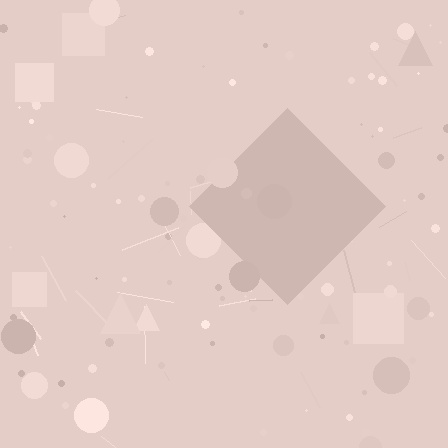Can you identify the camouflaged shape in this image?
The camouflaged shape is a diamond.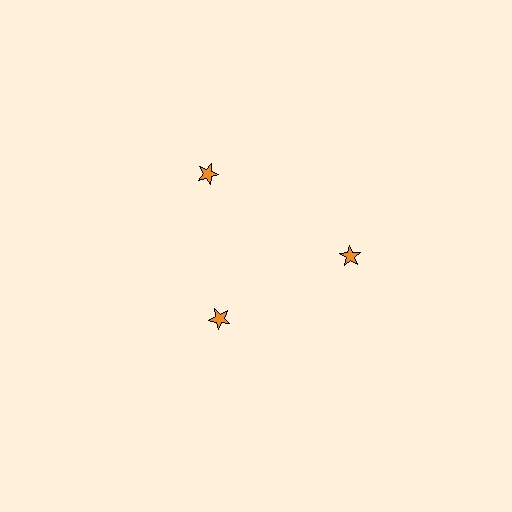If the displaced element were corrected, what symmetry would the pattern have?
It would have 3-fold rotational symmetry — the pattern would map onto itself every 120 degrees.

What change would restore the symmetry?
The symmetry would be restored by moving it outward, back onto the ring so that all 3 stars sit at equal angles and equal distance from the center.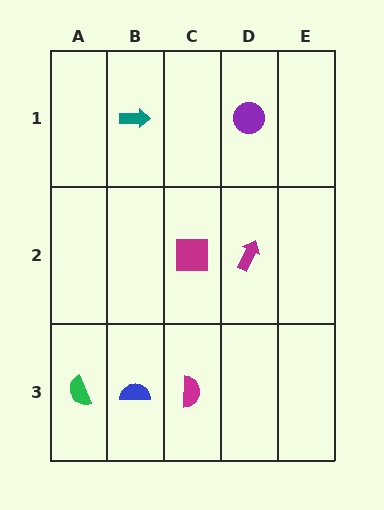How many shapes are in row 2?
2 shapes.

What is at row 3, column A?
A green semicircle.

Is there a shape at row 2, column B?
No, that cell is empty.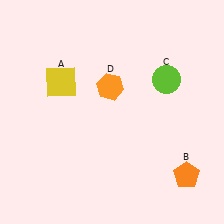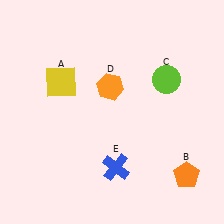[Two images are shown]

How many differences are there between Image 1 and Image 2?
There is 1 difference between the two images.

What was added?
A blue cross (E) was added in Image 2.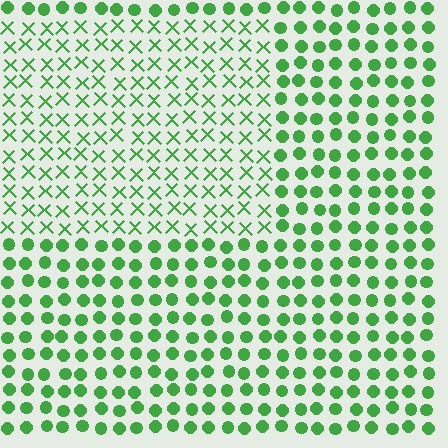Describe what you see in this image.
The image is filled with small green elements arranged in a uniform grid. A rectangle-shaped region contains X marks, while the surrounding area contains circles. The boundary is defined purely by the change in element shape.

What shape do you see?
I see a rectangle.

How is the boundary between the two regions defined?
The boundary is defined by a change in element shape: X marks inside vs. circles outside. All elements share the same color and spacing.